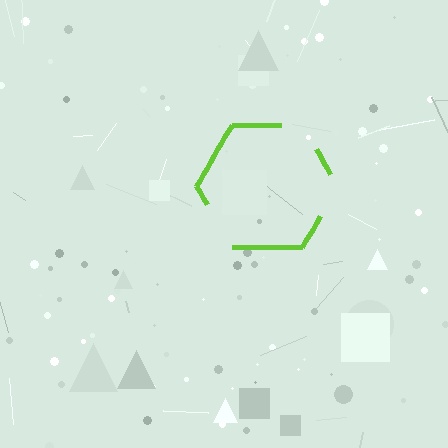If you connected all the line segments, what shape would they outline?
They would outline a hexagon.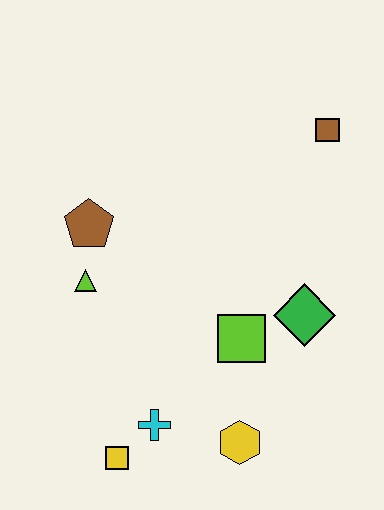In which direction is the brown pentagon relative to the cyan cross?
The brown pentagon is above the cyan cross.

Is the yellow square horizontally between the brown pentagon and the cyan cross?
Yes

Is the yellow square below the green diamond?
Yes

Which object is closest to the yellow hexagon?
The cyan cross is closest to the yellow hexagon.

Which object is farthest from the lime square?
The brown square is farthest from the lime square.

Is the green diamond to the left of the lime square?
No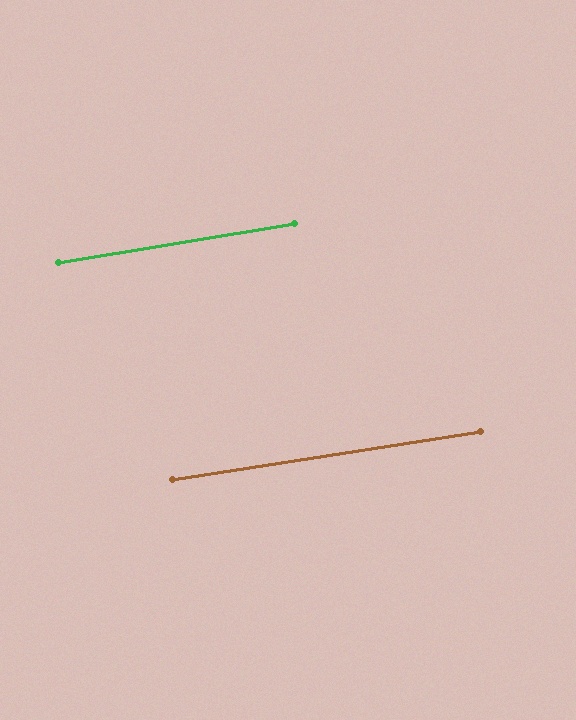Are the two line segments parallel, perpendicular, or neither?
Parallel — their directions differ by only 0.4°.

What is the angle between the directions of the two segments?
Approximately 0 degrees.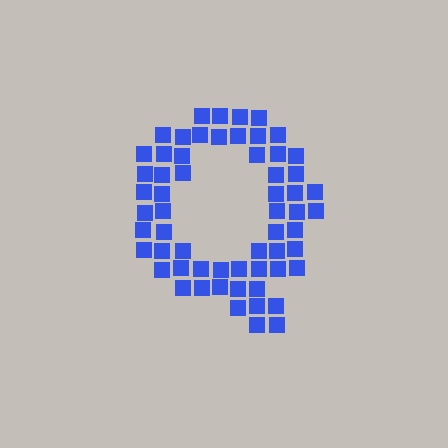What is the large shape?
The large shape is the letter Q.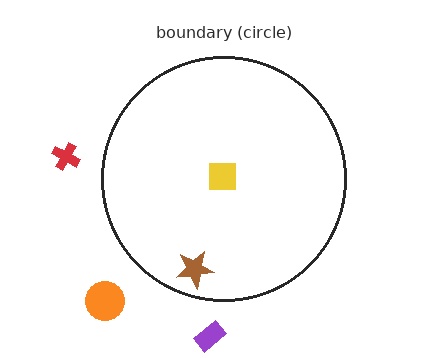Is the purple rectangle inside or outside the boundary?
Outside.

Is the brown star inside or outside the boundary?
Inside.